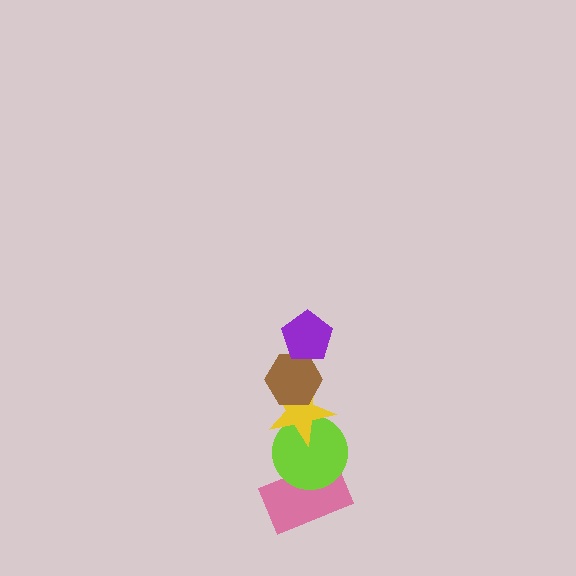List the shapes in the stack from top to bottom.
From top to bottom: the purple pentagon, the brown hexagon, the yellow star, the lime circle, the pink rectangle.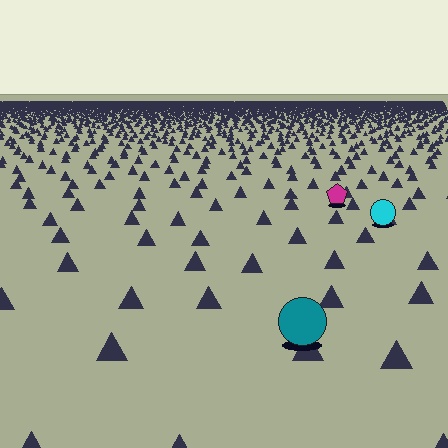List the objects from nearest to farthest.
From nearest to farthest: the teal circle, the cyan circle, the magenta pentagon.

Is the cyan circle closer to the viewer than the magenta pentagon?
Yes. The cyan circle is closer — you can tell from the texture gradient: the ground texture is coarser near it.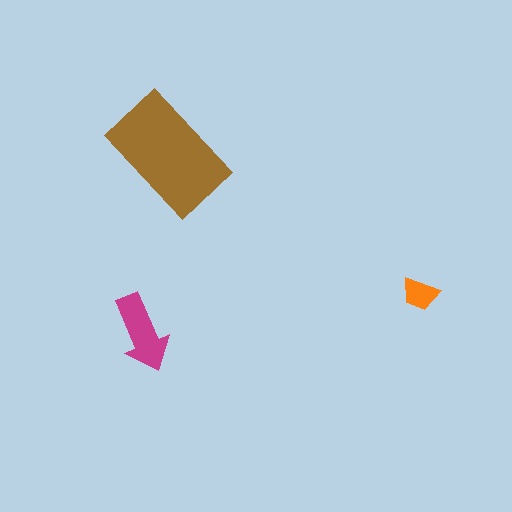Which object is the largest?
The brown rectangle.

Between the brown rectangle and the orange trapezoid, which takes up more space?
The brown rectangle.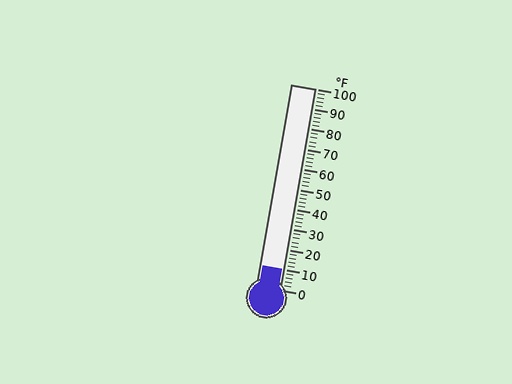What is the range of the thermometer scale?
The thermometer scale ranges from 0°F to 100°F.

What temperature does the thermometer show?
The thermometer shows approximately 10°F.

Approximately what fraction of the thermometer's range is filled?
The thermometer is filled to approximately 10% of its range.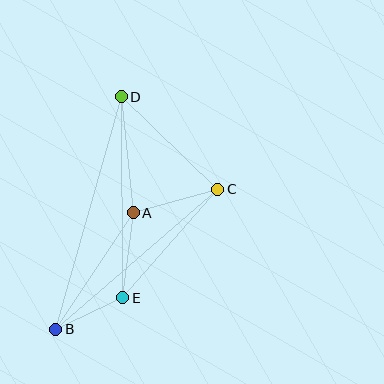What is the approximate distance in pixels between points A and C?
The distance between A and C is approximately 88 pixels.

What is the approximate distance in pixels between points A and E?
The distance between A and E is approximately 86 pixels.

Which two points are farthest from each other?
Points B and D are farthest from each other.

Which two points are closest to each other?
Points B and E are closest to each other.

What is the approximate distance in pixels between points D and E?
The distance between D and E is approximately 201 pixels.